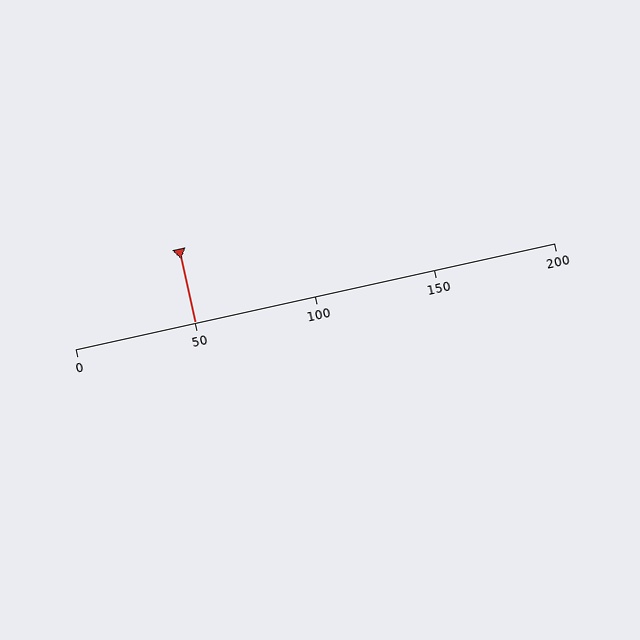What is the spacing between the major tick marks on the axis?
The major ticks are spaced 50 apart.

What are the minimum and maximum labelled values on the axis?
The axis runs from 0 to 200.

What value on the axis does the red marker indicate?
The marker indicates approximately 50.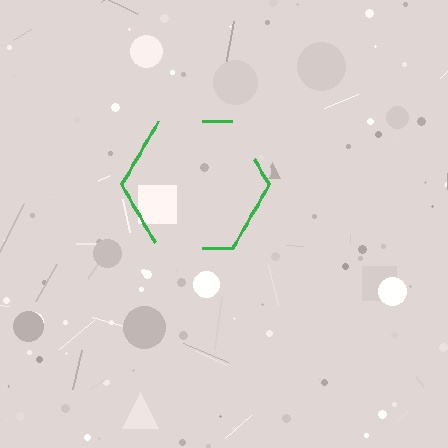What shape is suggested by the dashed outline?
The dashed outline suggests a hexagon.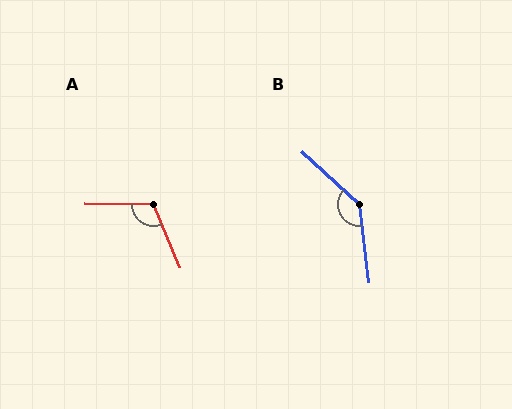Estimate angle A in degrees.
Approximately 114 degrees.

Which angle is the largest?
B, at approximately 140 degrees.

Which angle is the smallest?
A, at approximately 114 degrees.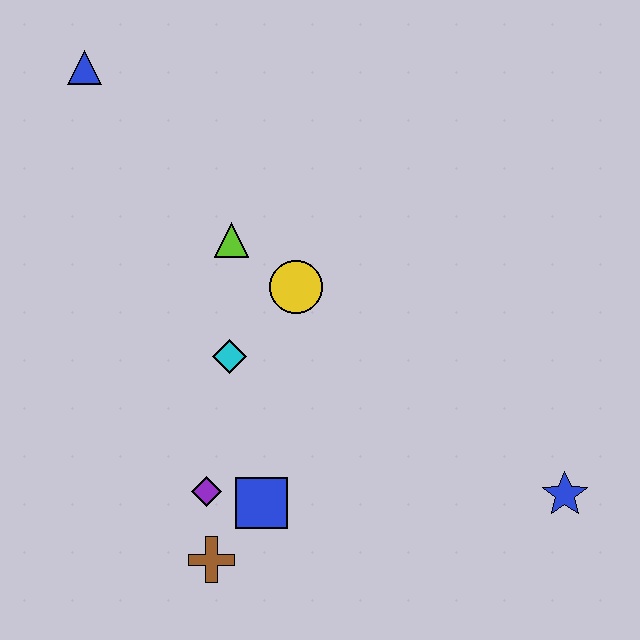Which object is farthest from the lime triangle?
The blue star is farthest from the lime triangle.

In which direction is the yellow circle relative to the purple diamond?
The yellow circle is above the purple diamond.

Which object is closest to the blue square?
The purple diamond is closest to the blue square.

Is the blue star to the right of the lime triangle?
Yes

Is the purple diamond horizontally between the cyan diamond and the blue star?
No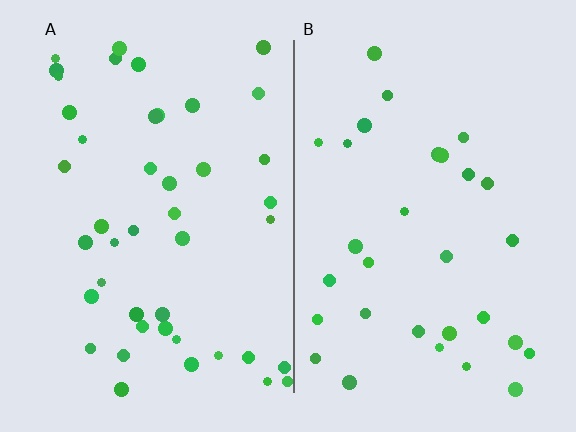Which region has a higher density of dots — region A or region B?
A (the left).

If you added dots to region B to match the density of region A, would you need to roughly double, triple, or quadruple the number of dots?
Approximately double.